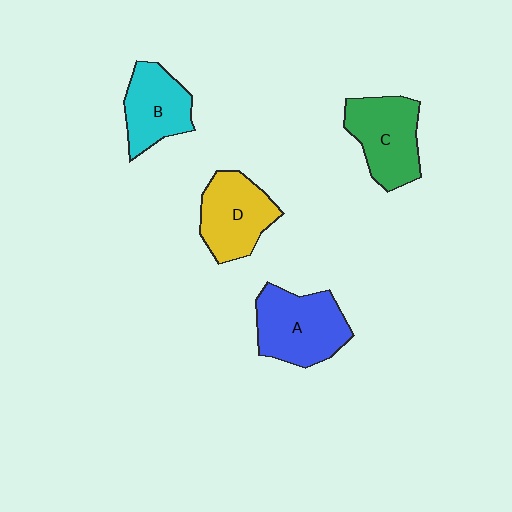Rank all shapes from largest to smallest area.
From largest to smallest: A (blue), C (green), D (yellow), B (cyan).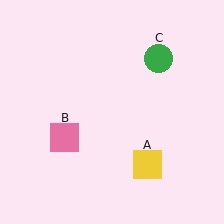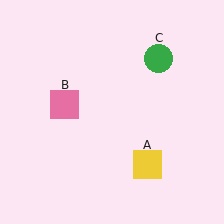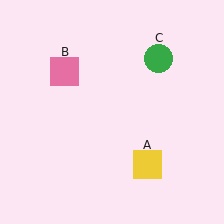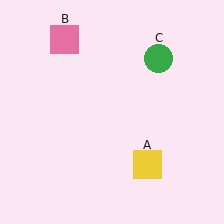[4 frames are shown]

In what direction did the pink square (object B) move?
The pink square (object B) moved up.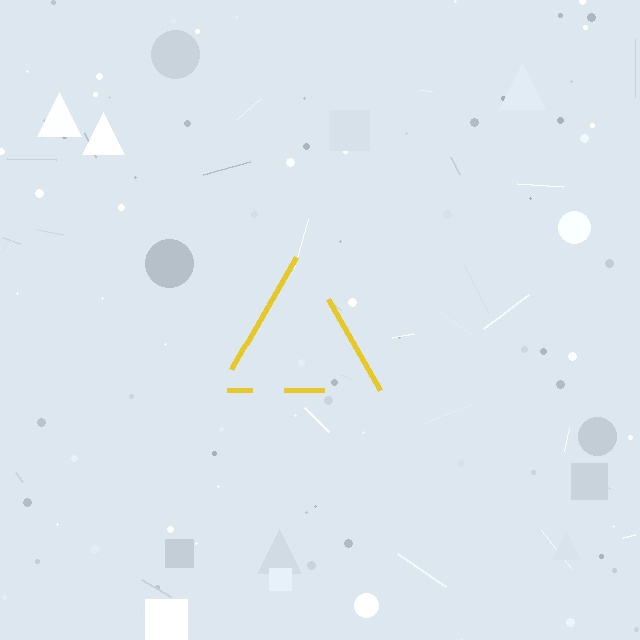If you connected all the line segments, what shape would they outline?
They would outline a triangle.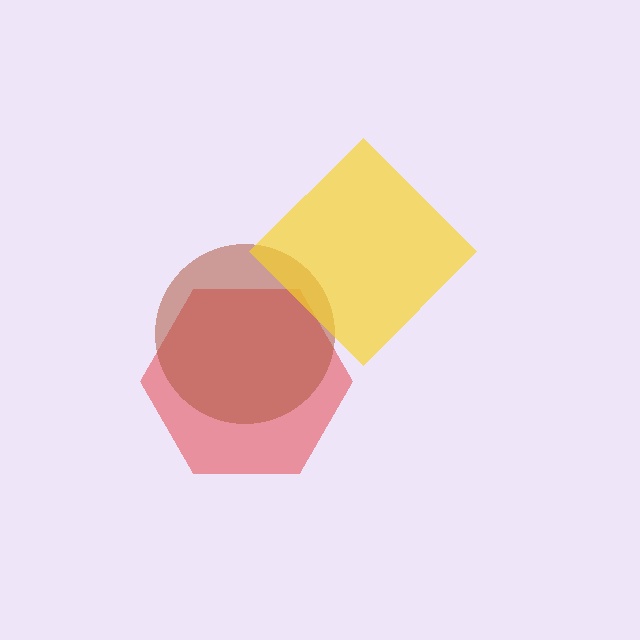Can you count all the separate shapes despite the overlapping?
Yes, there are 3 separate shapes.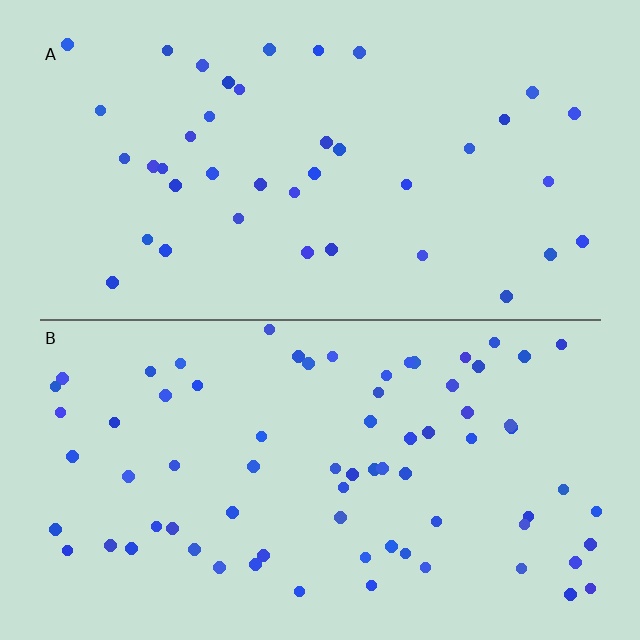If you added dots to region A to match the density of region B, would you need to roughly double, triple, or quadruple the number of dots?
Approximately double.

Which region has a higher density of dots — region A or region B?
B (the bottom).